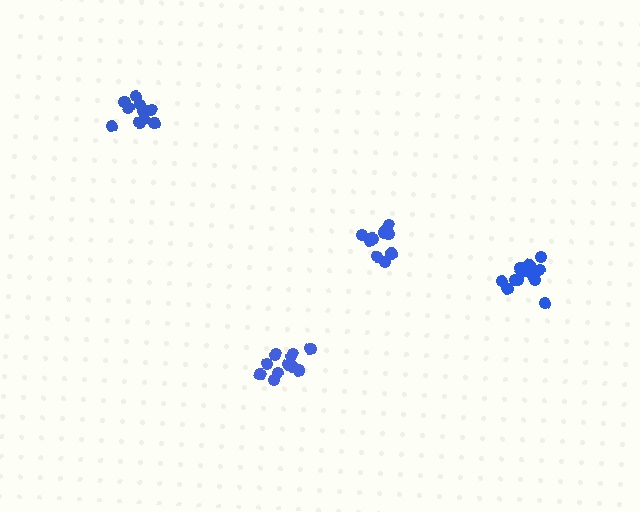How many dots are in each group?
Group 1: 12 dots, Group 2: 11 dots, Group 3: 11 dots, Group 4: 11 dots (45 total).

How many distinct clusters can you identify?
There are 4 distinct clusters.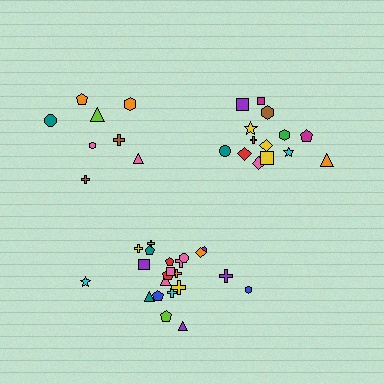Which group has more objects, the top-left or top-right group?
The top-right group.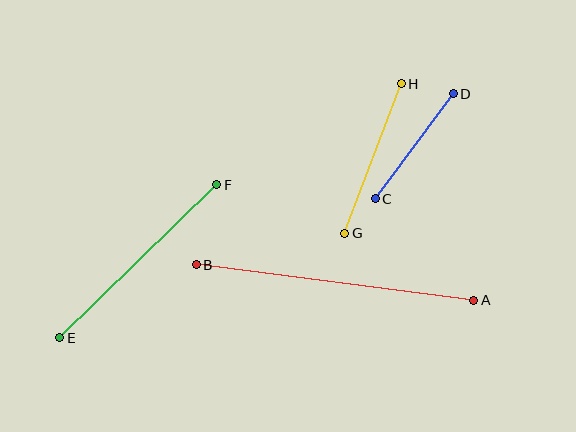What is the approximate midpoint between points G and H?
The midpoint is at approximately (373, 159) pixels.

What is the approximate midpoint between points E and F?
The midpoint is at approximately (138, 261) pixels.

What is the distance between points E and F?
The distance is approximately 220 pixels.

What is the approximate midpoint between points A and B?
The midpoint is at approximately (335, 282) pixels.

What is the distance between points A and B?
The distance is approximately 280 pixels.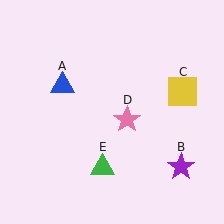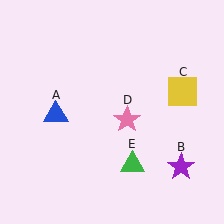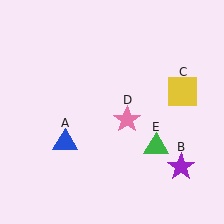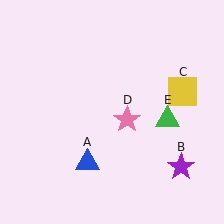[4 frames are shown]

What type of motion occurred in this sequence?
The blue triangle (object A), green triangle (object E) rotated counterclockwise around the center of the scene.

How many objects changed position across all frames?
2 objects changed position: blue triangle (object A), green triangle (object E).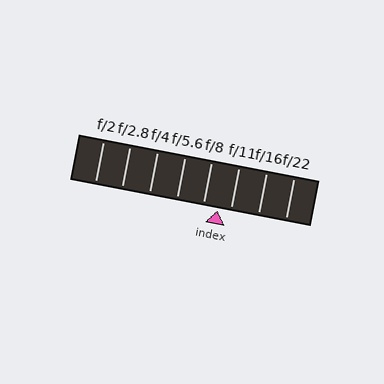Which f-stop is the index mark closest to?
The index mark is closest to f/11.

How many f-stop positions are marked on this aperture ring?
There are 8 f-stop positions marked.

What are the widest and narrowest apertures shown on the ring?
The widest aperture shown is f/2 and the narrowest is f/22.